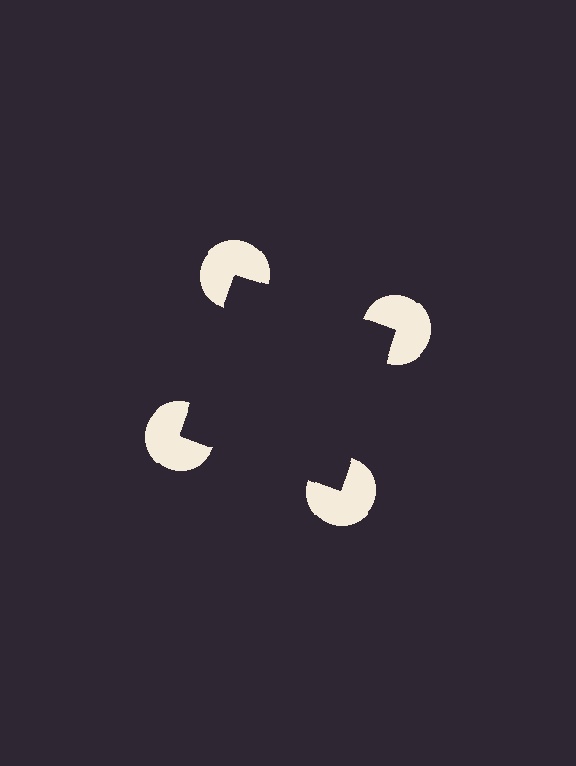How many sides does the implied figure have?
4 sides.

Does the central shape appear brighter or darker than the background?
It typically appears slightly darker than the background, even though no actual brightness change is drawn.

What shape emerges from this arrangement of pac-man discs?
An illusory square — its edges are inferred from the aligned wedge cuts in the pac-man discs, not physically drawn.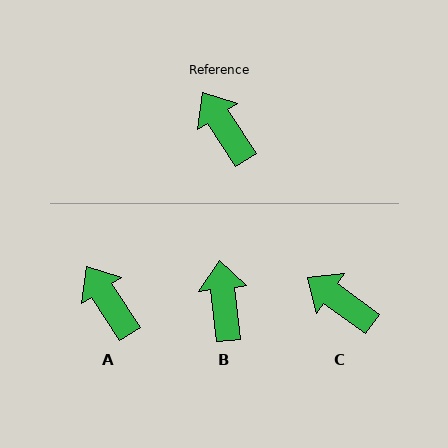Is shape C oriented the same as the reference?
No, it is off by about 21 degrees.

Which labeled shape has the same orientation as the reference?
A.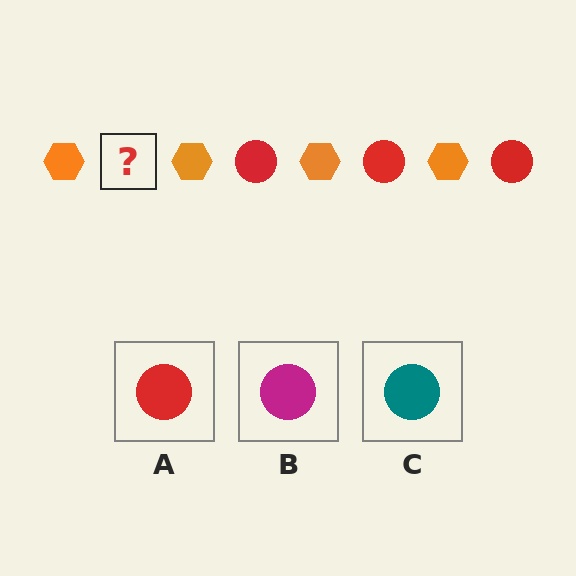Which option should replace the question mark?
Option A.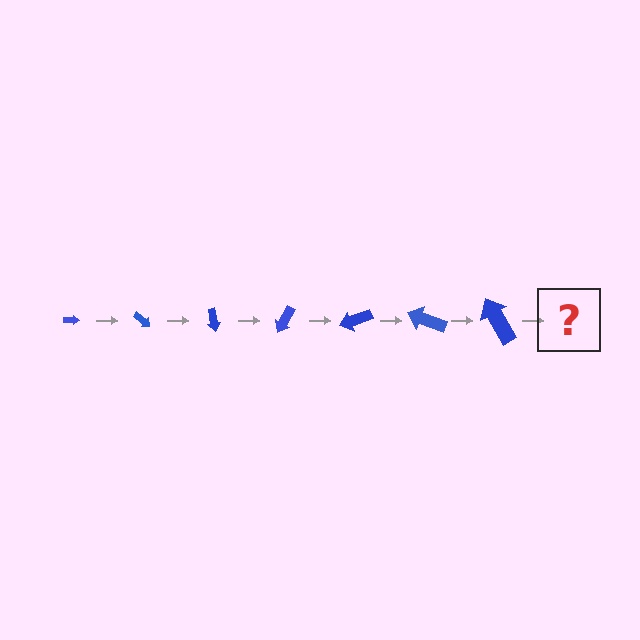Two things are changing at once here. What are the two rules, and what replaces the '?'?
The two rules are that the arrow grows larger each step and it rotates 40 degrees each step. The '?' should be an arrow, larger than the previous one and rotated 280 degrees from the start.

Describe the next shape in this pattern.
It should be an arrow, larger than the previous one and rotated 280 degrees from the start.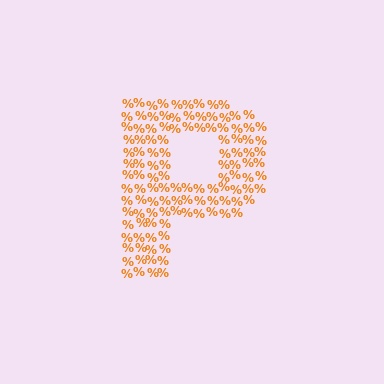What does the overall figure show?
The overall figure shows the letter P.